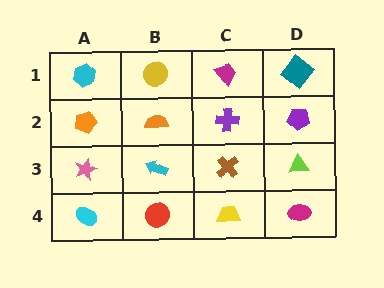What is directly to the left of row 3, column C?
A cyan arrow.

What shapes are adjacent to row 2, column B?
A yellow circle (row 1, column B), a cyan arrow (row 3, column B), an orange pentagon (row 2, column A), a purple cross (row 2, column C).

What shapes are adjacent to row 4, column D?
A lime triangle (row 3, column D), a yellow trapezoid (row 4, column C).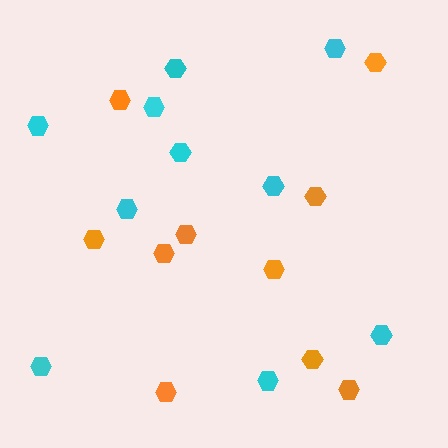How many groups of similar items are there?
There are 2 groups: one group of cyan hexagons (10) and one group of orange hexagons (10).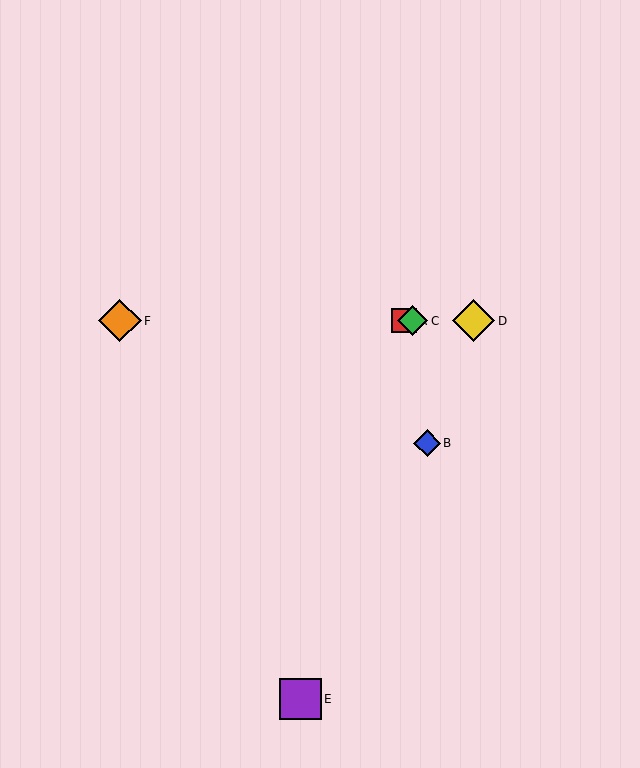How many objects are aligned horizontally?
4 objects (A, C, D, F) are aligned horizontally.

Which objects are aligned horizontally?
Objects A, C, D, F are aligned horizontally.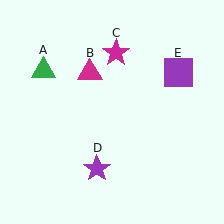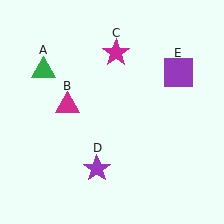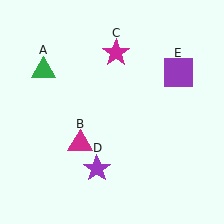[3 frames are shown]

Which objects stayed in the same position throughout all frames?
Green triangle (object A) and magenta star (object C) and purple star (object D) and purple square (object E) remained stationary.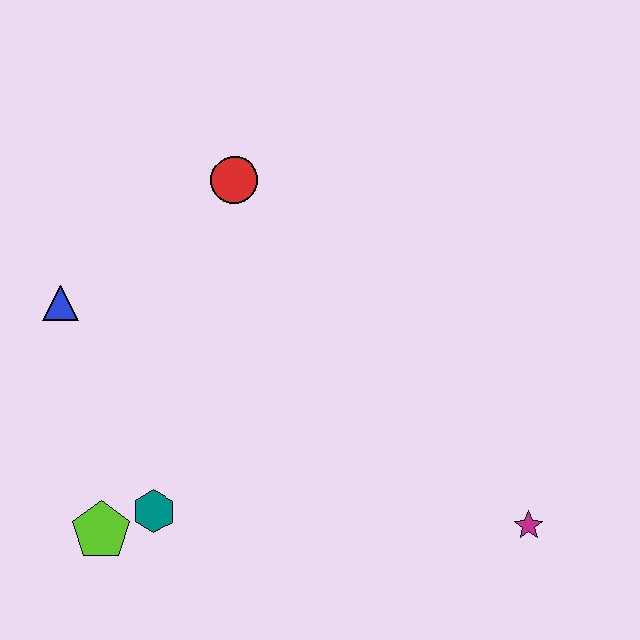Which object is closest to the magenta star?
The teal hexagon is closest to the magenta star.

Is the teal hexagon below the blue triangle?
Yes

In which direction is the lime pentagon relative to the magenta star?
The lime pentagon is to the left of the magenta star.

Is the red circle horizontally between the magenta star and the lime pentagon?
Yes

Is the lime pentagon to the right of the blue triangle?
Yes